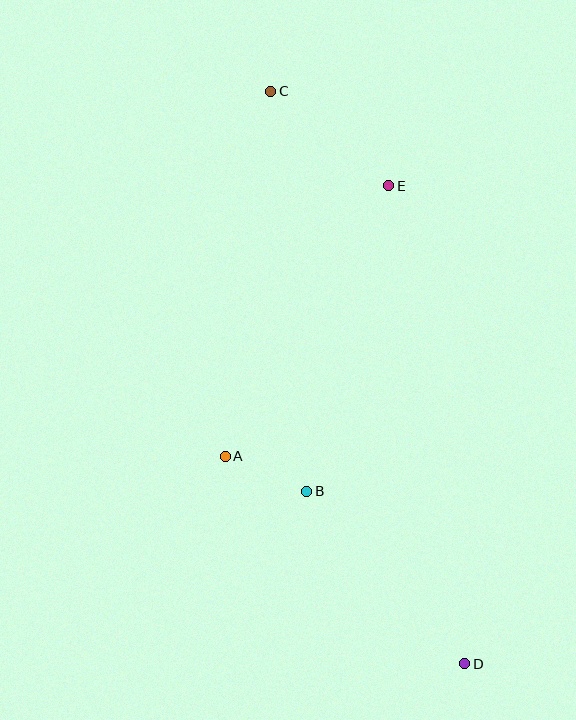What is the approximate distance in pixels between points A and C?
The distance between A and C is approximately 368 pixels.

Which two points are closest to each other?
Points A and B are closest to each other.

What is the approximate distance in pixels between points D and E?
The distance between D and E is approximately 484 pixels.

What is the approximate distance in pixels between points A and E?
The distance between A and E is approximately 316 pixels.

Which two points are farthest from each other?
Points C and D are farthest from each other.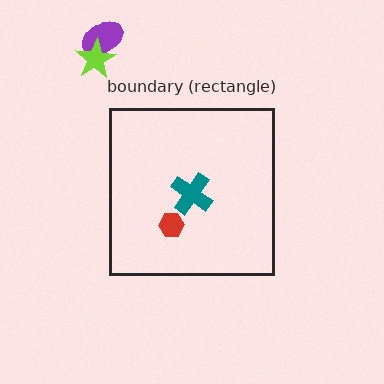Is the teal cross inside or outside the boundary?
Inside.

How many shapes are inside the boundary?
2 inside, 2 outside.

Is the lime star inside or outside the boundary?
Outside.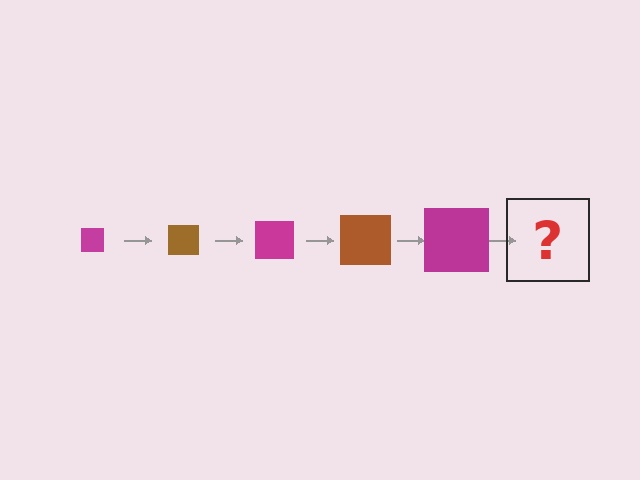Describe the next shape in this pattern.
It should be a brown square, larger than the previous one.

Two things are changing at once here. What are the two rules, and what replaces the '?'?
The two rules are that the square grows larger each step and the color cycles through magenta and brown. The '?' should be a brown square, larger than the previous one.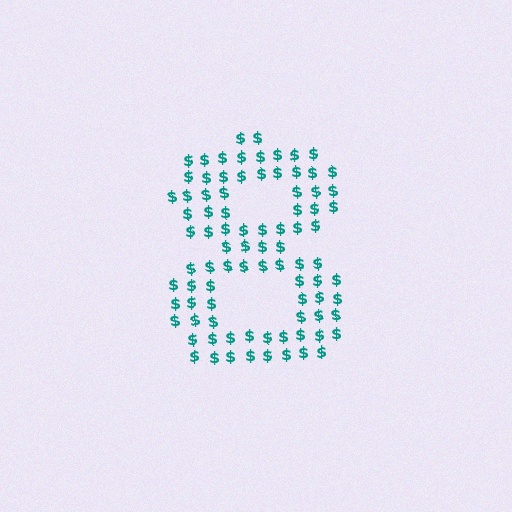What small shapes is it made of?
It is made of small dollar signs.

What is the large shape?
The large shape is the digit 8.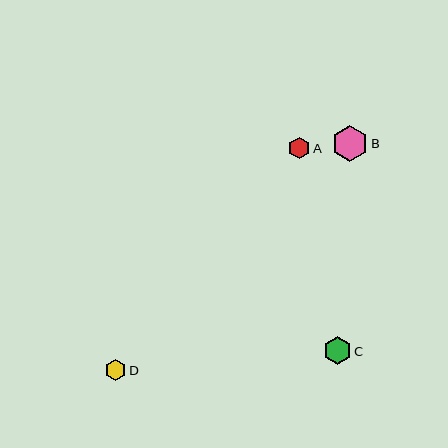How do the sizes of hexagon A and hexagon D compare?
Hexagon A and hexagon D are approximately the same size.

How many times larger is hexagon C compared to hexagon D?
Hexagon C is approximately 1.3 times the size of hexagon D.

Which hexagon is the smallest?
Hexagon D is the smallest with a size of approximately 21 pixels.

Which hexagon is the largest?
Hexagon B is the largest with a size of approximately 36 pixels.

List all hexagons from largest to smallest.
From largest to smallest: B, C, A, D.